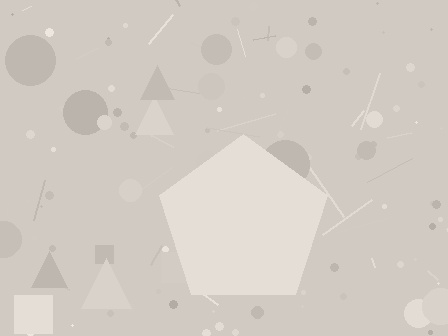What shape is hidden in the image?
A pentagon is hidden in the image.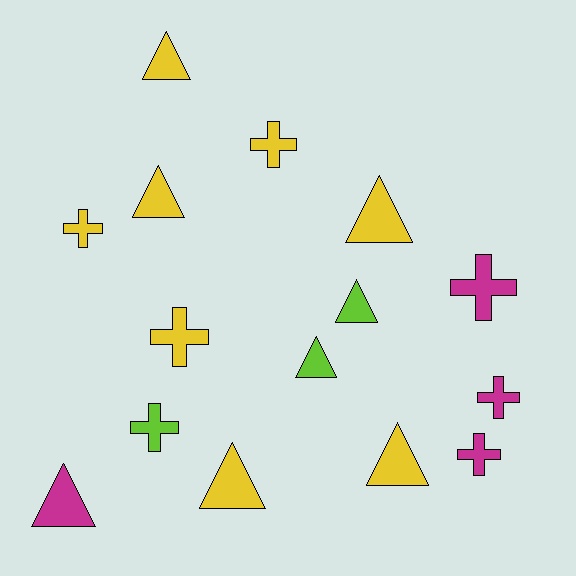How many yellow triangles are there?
There are 5 yellow triangles.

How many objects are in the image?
There are 15 objects.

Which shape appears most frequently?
Triangle, with 8 objects.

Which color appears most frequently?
Yellow, with 8 objects.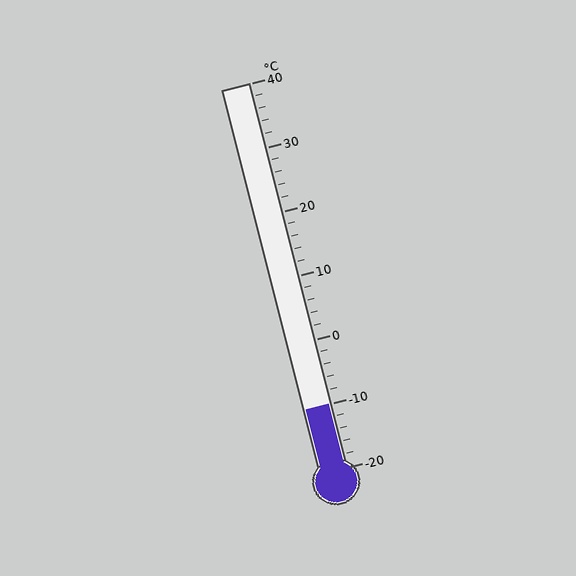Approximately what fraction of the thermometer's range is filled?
The thermometer is filled to approximately 15% of its range.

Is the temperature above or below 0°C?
The temperature is below 0°C.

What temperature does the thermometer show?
The thermometer shows approximately -10°C.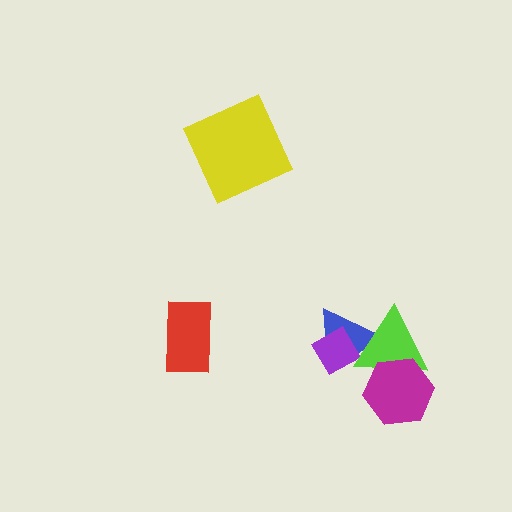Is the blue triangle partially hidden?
Yes, it is partially covered by another shape.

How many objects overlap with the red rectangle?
0 objects overlap with the red rectangle.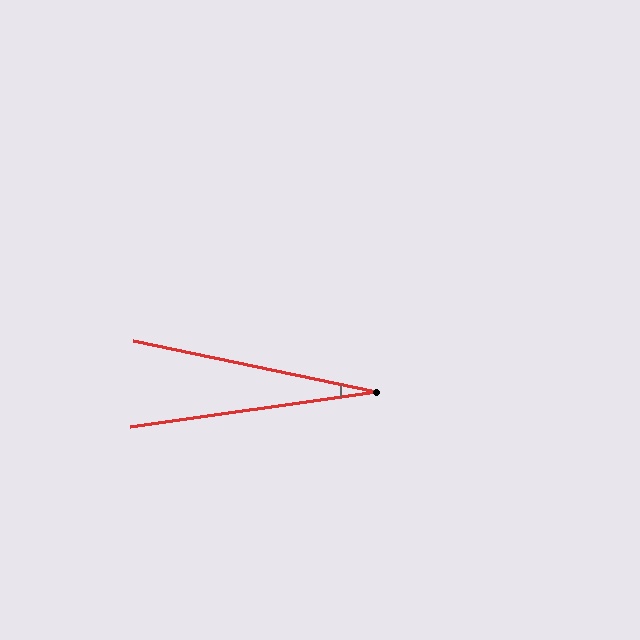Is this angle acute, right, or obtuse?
It is acute.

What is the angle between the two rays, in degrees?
Approximately 20 degrees.